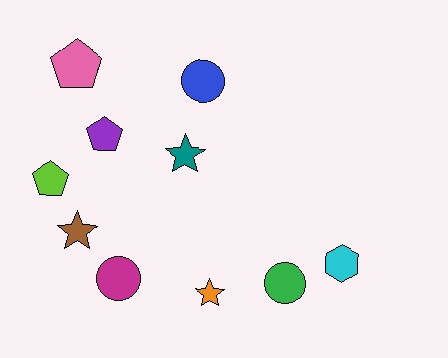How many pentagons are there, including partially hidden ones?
There are 3 pentagons.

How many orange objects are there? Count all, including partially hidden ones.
There is 1 orange object.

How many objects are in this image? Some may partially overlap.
There are 10 objects.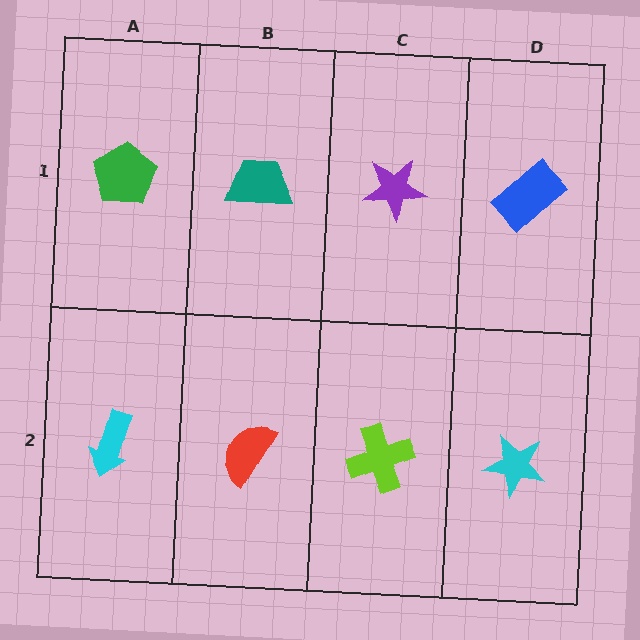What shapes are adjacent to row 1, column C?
A lime cross (row 2, column C), a teal trapezoid (row 1, column B), a blue rectangle (row 1, column D).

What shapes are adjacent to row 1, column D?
A cyan star (row 2, column D), a purple star (row 1, column C).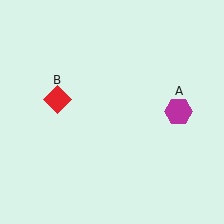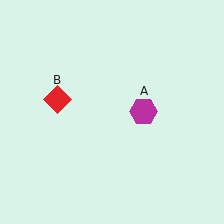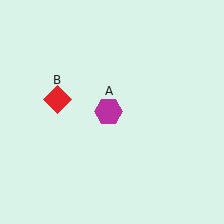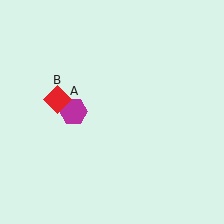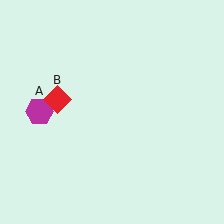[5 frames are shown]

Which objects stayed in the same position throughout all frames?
Red diamond (object B) remained stationary.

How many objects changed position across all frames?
1 object changed position: magenta hexagon (object A).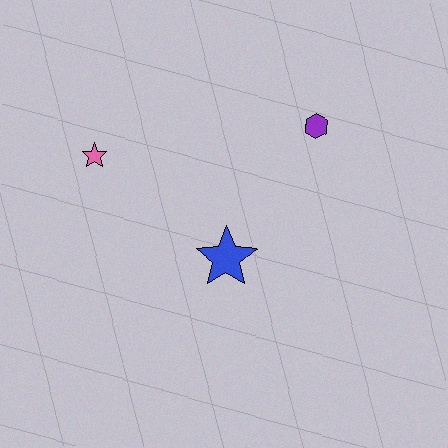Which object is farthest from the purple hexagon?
The pink star is farthest from the purple hexagon.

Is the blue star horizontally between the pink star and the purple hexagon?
Yes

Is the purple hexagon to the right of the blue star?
Yes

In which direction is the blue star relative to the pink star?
The blue star is to the right of the pink star.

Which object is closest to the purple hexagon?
The blue star is closest to the purple hexagon.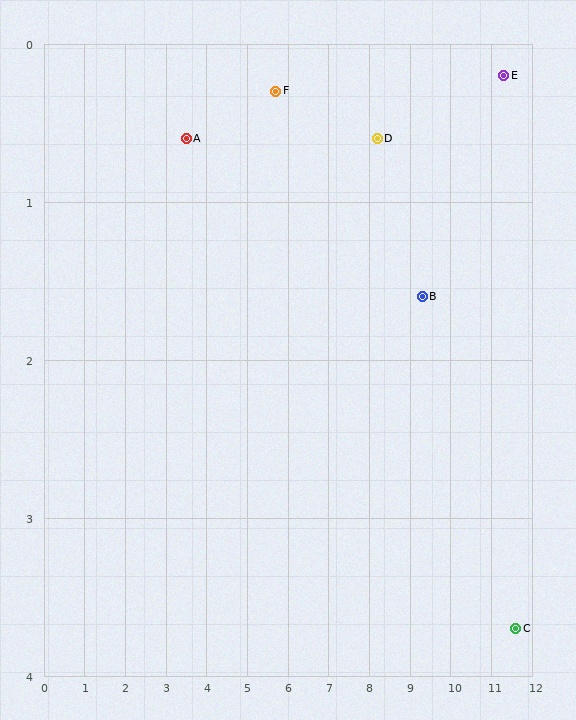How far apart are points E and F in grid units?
Points E and F are about 5.6 grid units apart.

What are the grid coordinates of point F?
Point F is at approximately (5.7, 0.3).